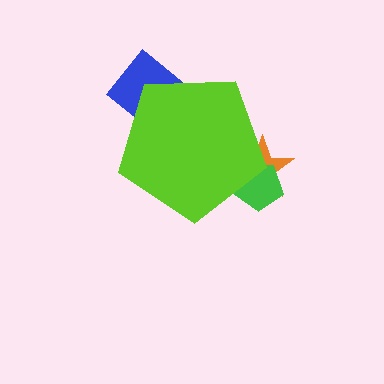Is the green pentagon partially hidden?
Yes, the green pentagon is partially hidden behind the lime pentagon.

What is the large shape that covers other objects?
A lime pentagon.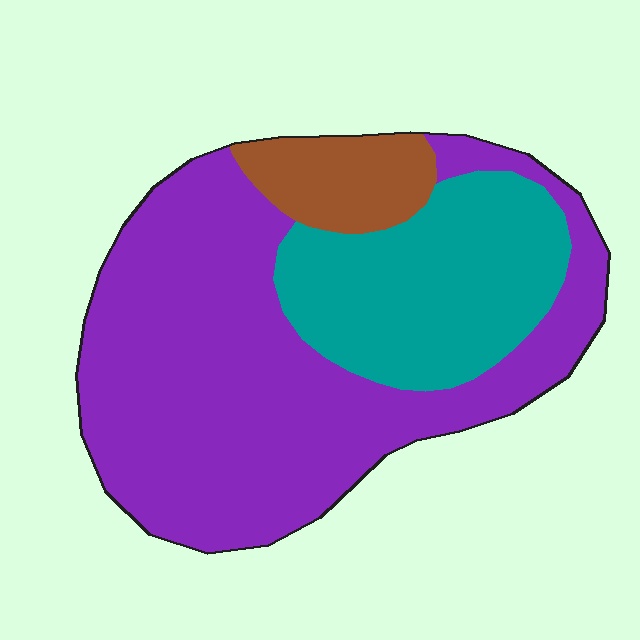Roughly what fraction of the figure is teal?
Teal takes up about one quarter (1/4) of the figure.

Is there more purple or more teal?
Purple.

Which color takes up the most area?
Purple, at roughly 65%.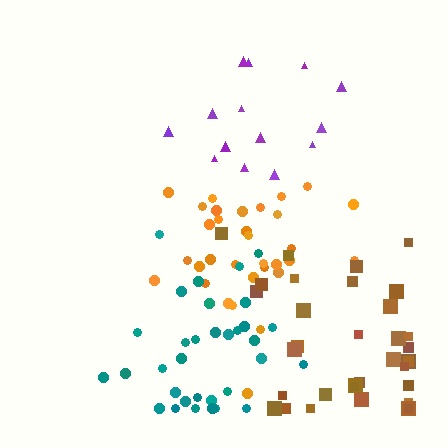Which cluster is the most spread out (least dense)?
Purple.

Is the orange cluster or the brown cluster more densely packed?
Orange.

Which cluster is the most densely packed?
Orange.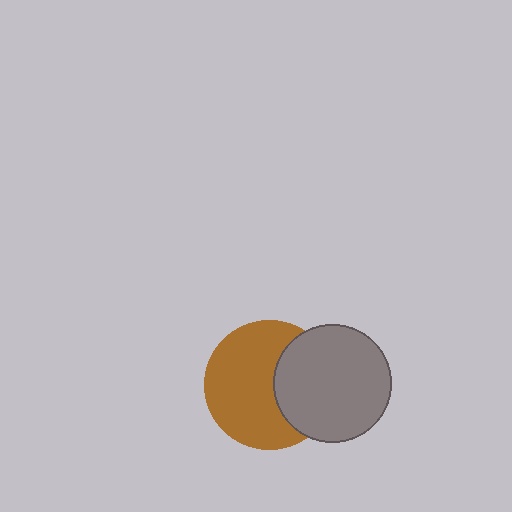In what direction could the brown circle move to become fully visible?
The brown circle could move left. That would shift it out from behind the gray circle entirely.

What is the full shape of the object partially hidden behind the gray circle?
The partially hidden object is a brown circle.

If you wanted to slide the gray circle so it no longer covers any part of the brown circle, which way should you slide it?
Slide it right — that is the most direct way to separate the two shapes.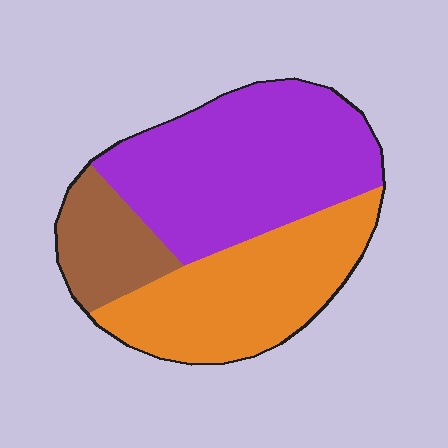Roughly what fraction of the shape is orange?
Orange takes up about three eighths (3/8) of the shape.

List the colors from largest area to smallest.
From largest to smallest: purple, orange, brown.